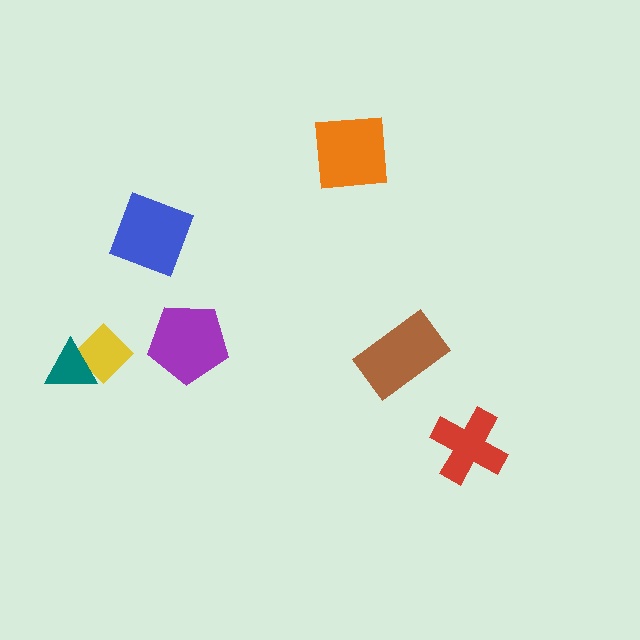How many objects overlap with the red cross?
0 objects overlap with the red cross.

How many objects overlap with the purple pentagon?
0 objects overlap with the purple pentagon.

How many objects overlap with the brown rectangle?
0 objects overlap with the brown rectangle.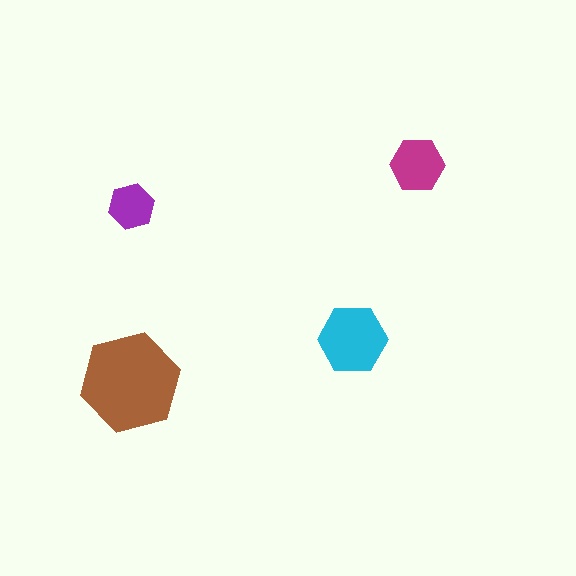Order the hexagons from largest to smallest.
the brown one, the cyan one, the magenta one, the purple one.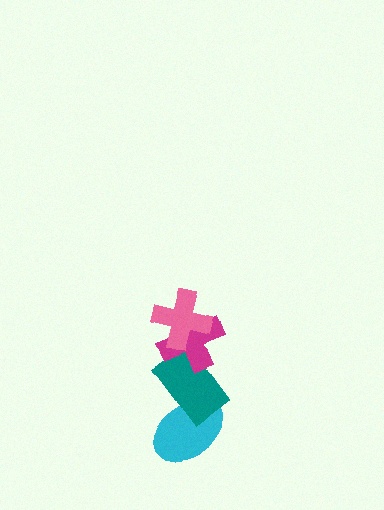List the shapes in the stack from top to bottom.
From top to bottom: the pink cross, the magenta cross, the teal rectangle, the cyan ellipse.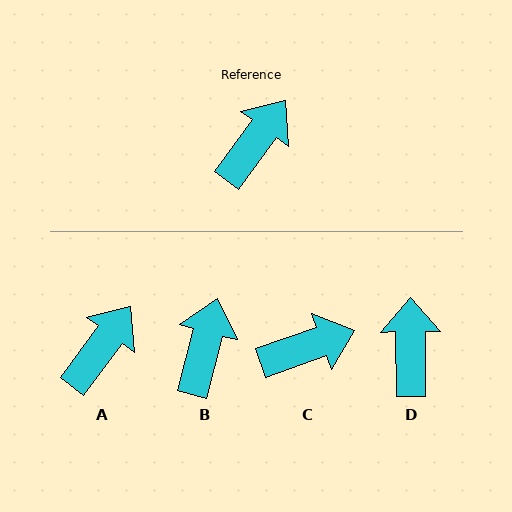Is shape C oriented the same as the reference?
No, it is off by about 34 degrees.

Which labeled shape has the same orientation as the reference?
A.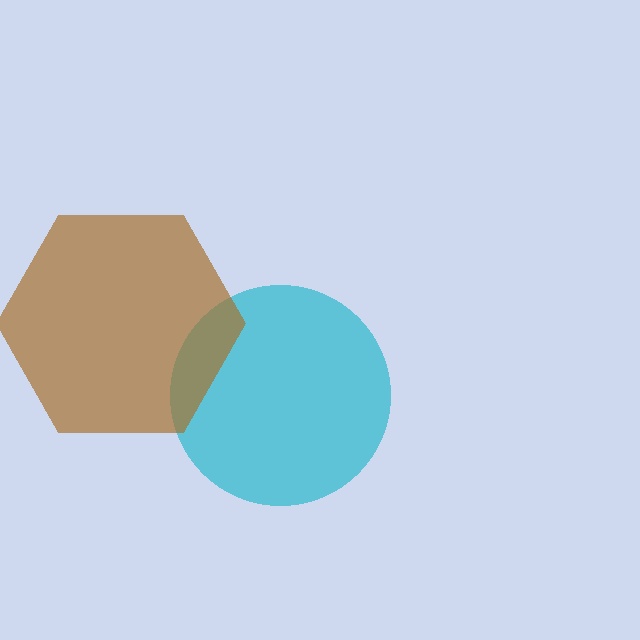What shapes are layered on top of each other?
The layered shapes are: a cyan circle, a brown hexagon.